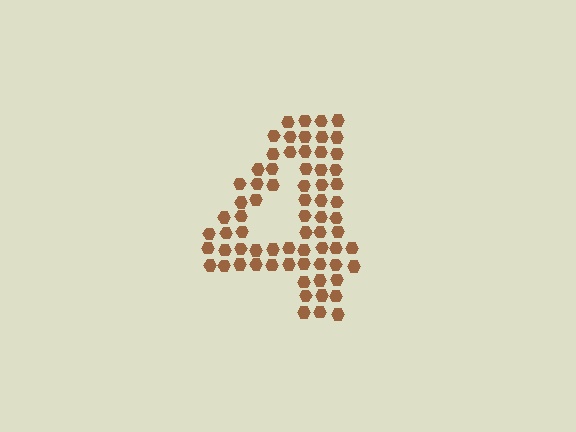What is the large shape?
The large shape is the digit 4.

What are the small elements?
The small elements are hexagons.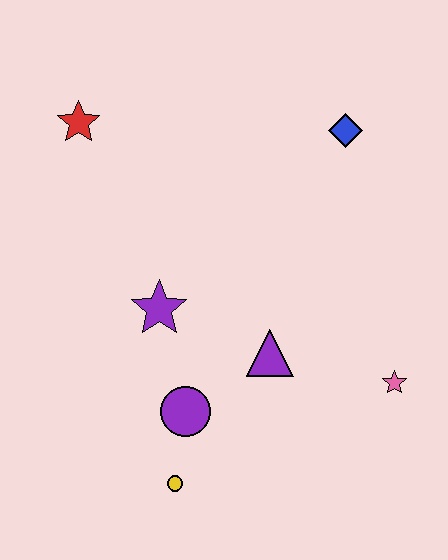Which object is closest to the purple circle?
The yellow circle is closest to the purple circle.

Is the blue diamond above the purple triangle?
Yes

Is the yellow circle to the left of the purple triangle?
Yes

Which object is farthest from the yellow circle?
The blue diamond is farthest from the yellow circle.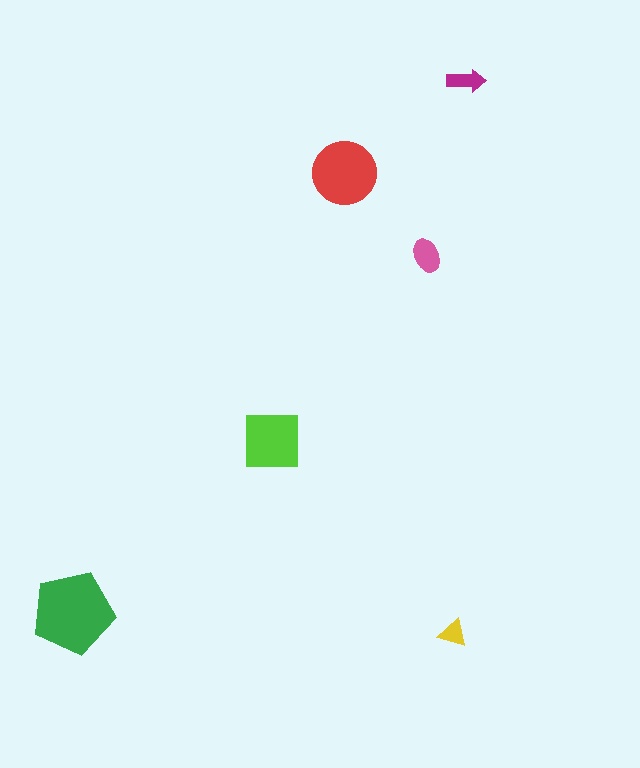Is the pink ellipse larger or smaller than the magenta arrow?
Larger.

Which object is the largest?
The green pentagon.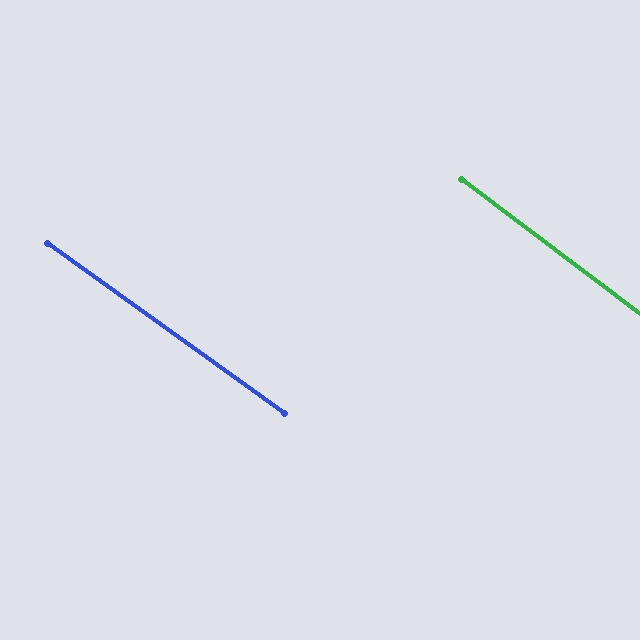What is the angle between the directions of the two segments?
Approximately 1 degree.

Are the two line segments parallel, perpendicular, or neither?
Parallel — their directions differ by only 1.3°.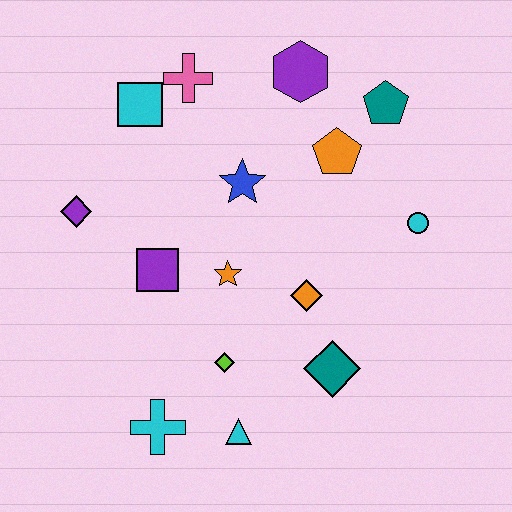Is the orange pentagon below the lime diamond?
No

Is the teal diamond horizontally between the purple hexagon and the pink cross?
No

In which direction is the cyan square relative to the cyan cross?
The cyan square is above the cyan cross.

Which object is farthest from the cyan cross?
The teal pentagon is farthest from the cyan cross.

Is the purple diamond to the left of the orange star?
Yes